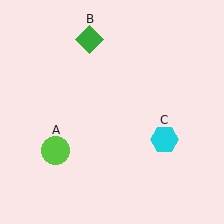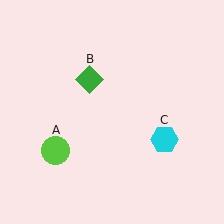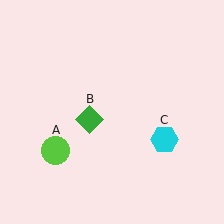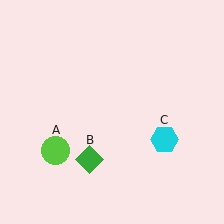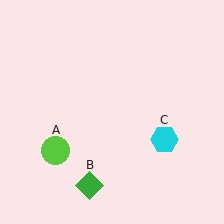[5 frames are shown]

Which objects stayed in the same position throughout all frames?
Lime circle (object A) and cyan hexagon (object C) remained stationary.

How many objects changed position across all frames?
1 object changed position: green diamond (object B).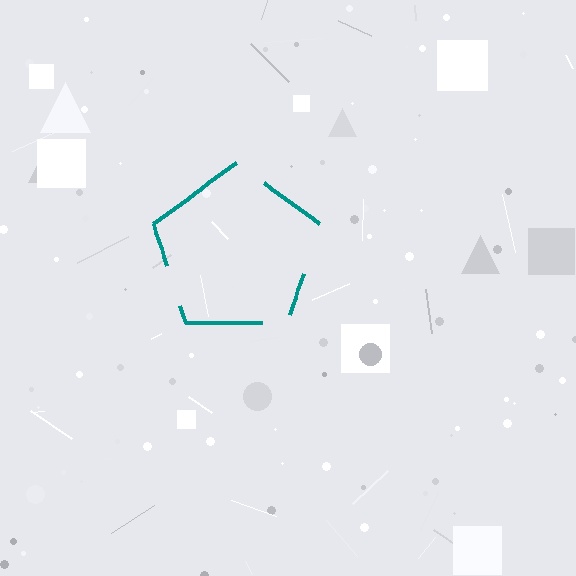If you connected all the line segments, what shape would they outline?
They would outline a pentagon.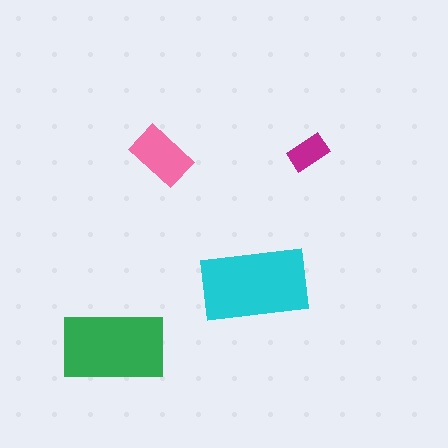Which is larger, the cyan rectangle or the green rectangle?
The cyan one.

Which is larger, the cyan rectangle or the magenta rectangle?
The cyan one.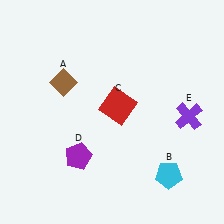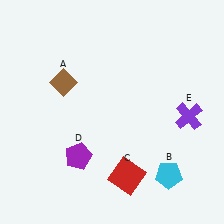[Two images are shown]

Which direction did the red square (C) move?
The red square (C) moved down.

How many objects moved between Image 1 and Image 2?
1 object moved between the two images.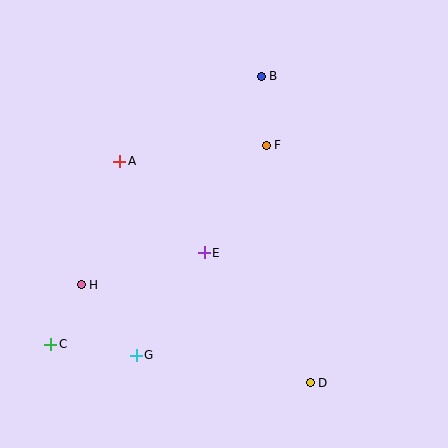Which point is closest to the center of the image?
Point E at (204, 253) is closest to the center.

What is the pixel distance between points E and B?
The distance between E and B is 186 pixels.